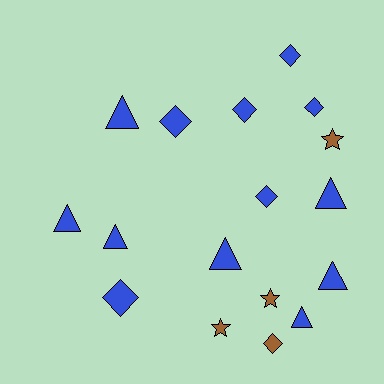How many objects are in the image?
There are 17 objects.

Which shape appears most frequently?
Diamond, with 7 objects.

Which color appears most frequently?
Blue, with 13 objects.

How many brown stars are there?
There are 3 brown stars.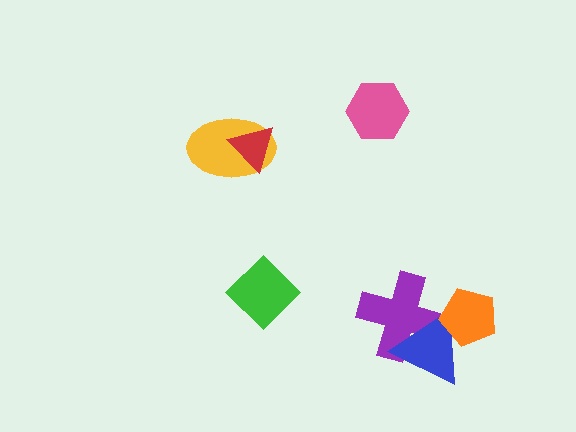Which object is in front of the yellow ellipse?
The red triangle is in front of the yellow ellipse.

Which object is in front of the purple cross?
The blue triangle is in front of the purple cross.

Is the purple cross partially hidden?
Yes, it is partially covered by another shape.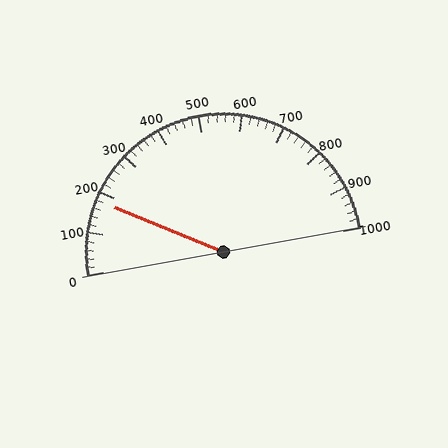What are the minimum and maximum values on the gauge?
The gauge ranges from 0 to 1000.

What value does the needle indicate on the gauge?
The needle indicates approximately 180.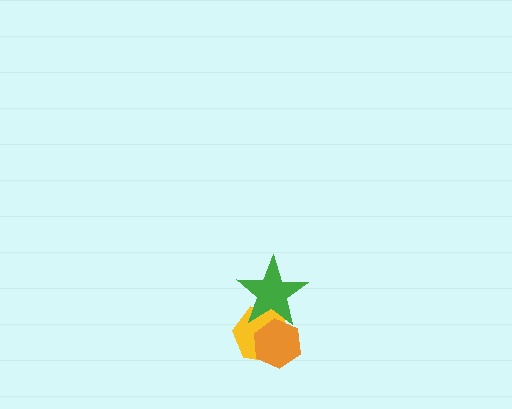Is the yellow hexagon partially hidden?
Yes, it is partially covered by another shape.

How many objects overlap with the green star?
2 objects overlap with the green star.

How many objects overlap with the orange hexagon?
2 objects overlap with the orange hexagon.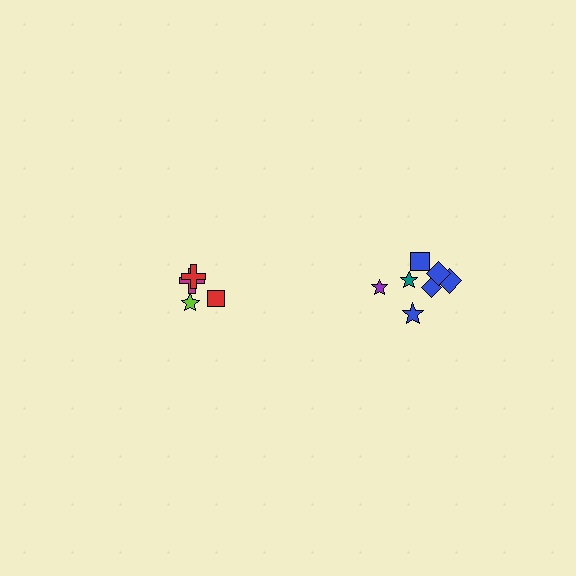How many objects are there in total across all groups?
There are 11 objects.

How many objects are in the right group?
There are 7 objects.